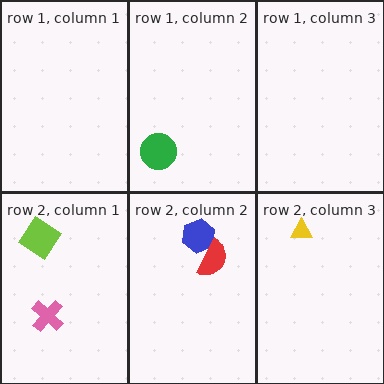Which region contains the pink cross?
The row 2, column 1 region.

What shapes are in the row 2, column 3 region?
The yellow triangle.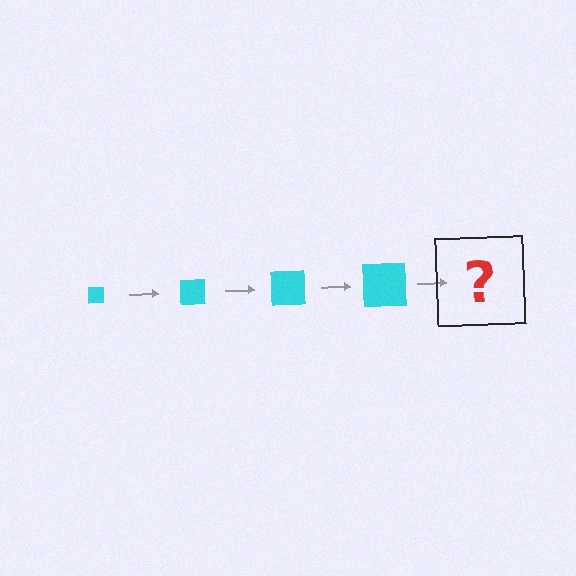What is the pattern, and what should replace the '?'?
The pattern is that the square gets progressively larger each step. The '?' should be a cyan square, larger than the previous one.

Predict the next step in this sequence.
The next step is a cyan square, larger than the previous one.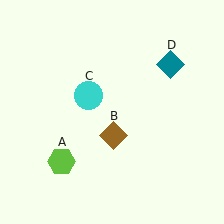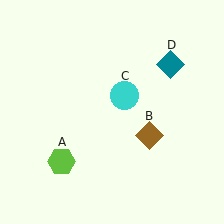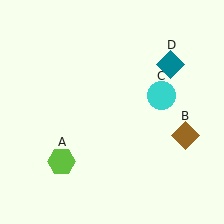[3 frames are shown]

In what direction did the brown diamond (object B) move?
The brown diamond (object B) moved right.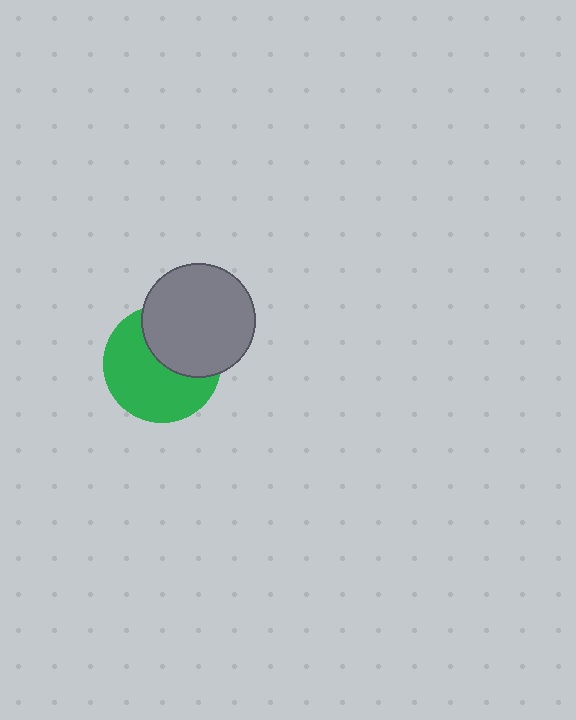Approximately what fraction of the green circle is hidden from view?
Roughly 39% of the green circle is hidden behind the gray circle.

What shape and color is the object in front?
The object in front is a gray circle.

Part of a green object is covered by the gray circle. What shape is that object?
It is a circle.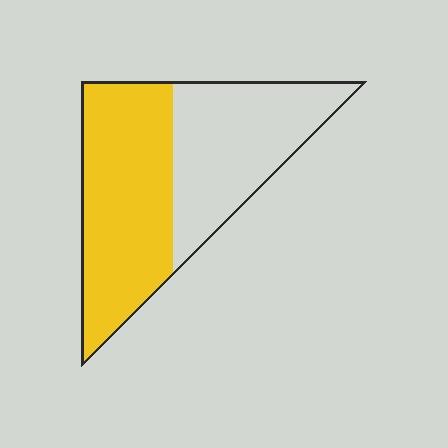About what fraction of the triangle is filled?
About one half (1/2).